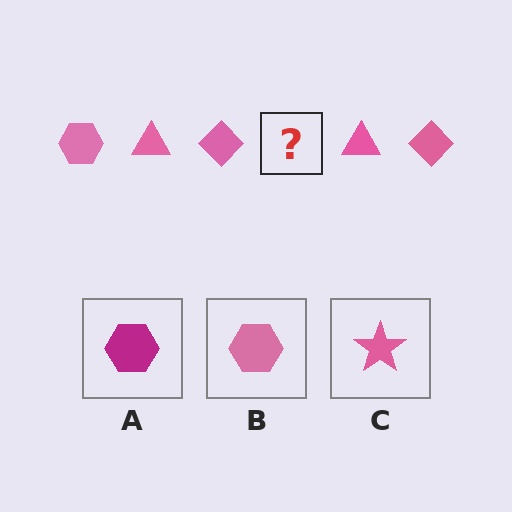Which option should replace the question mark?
Option B.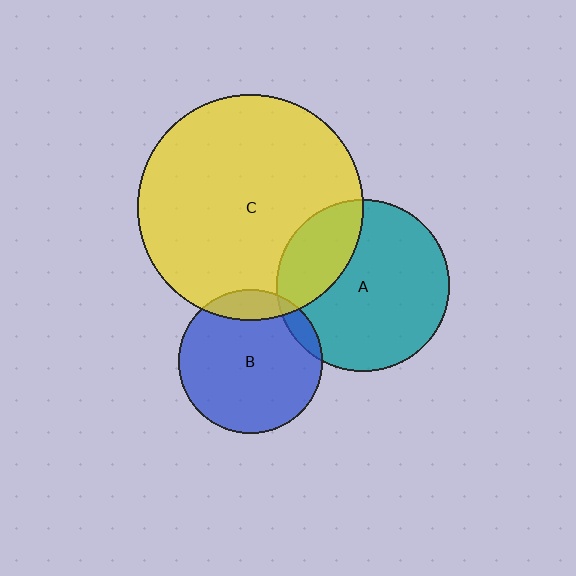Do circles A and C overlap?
Yes.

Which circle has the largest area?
Circle C (yellow).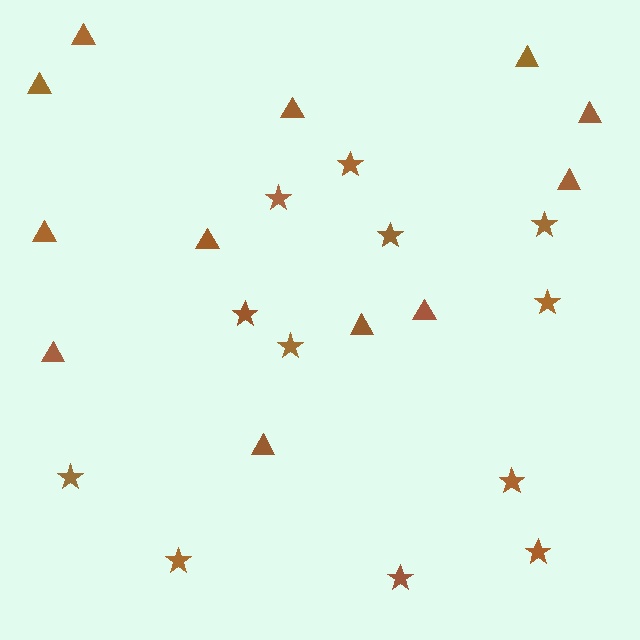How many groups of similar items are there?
There are 2 groups: one group of stars (12) and one group of triangles (12).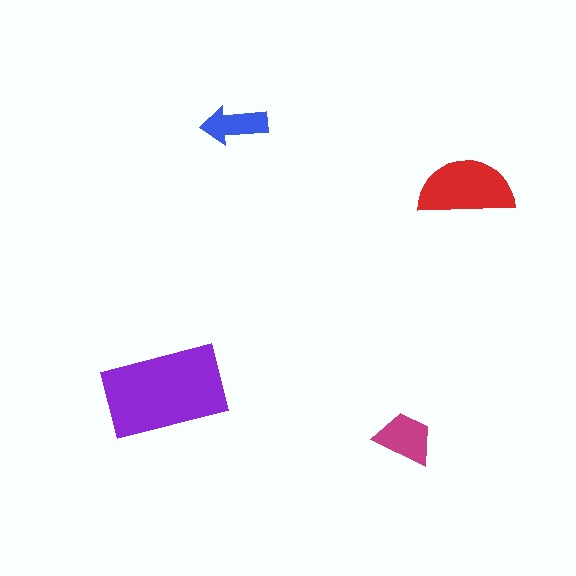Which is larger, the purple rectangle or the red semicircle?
The purple rectangle.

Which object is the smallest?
The blue arrow.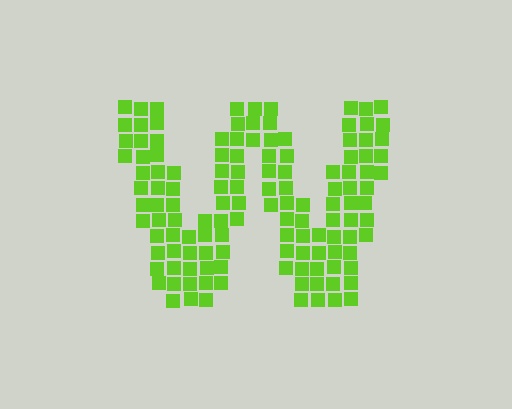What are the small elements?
The small elements are squares.